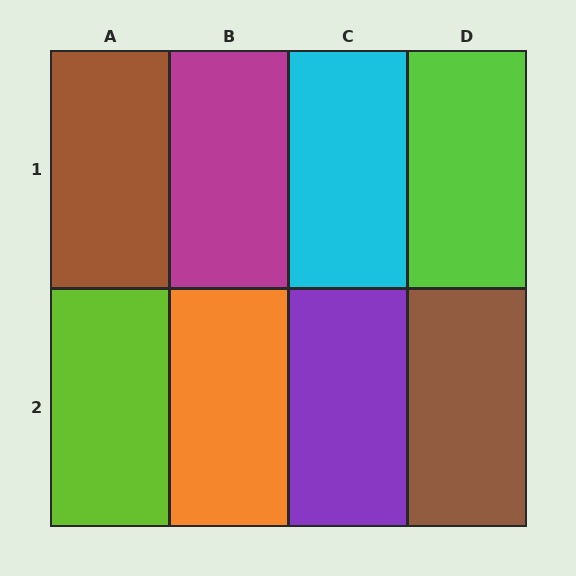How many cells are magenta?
1 cell is magenta.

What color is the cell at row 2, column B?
Orange.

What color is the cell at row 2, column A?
Lime.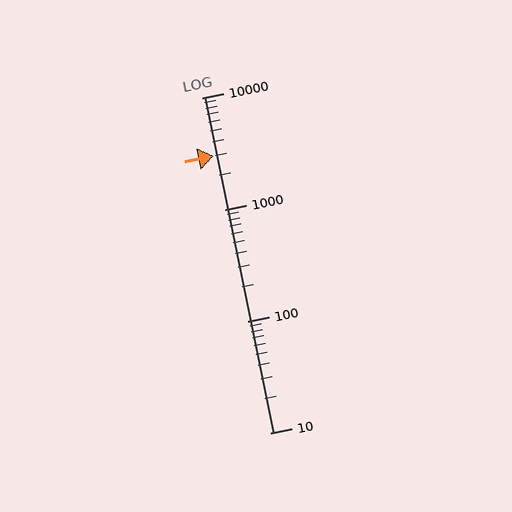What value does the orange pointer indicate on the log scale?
The pointer indicates approximately 3000.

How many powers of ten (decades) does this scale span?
The scale spans 3 decades, from 10 to 10000.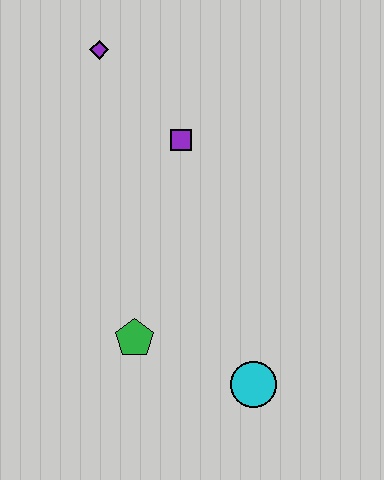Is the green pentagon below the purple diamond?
Yes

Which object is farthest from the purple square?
The cyan circle is farthest from the purple square.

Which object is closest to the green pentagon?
The cyan circle is closest to the green pentagon.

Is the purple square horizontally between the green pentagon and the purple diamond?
No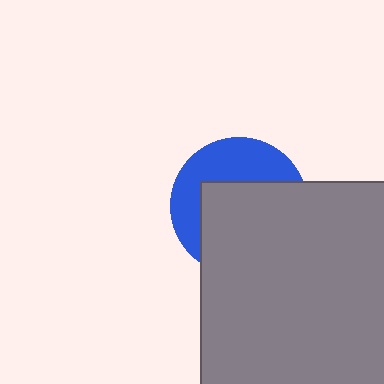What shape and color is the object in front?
The object in front is a gray square.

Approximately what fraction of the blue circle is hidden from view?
Roughly 60% of the blue circle is hidden behind the gray square.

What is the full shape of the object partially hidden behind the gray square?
The partially hidden object is a blue circle.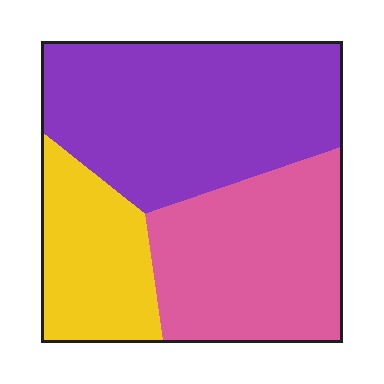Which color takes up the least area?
Yellow, at roughly 20%.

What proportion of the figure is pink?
Pink takes up about one third (1/3) of the figure.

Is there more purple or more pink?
Purple.